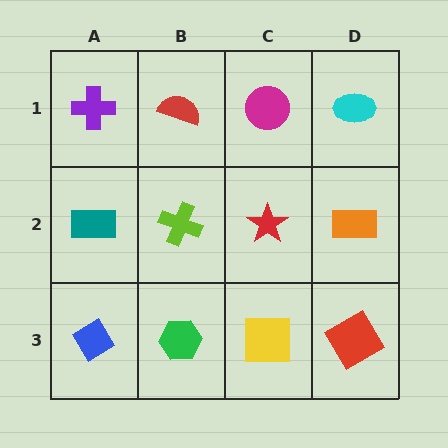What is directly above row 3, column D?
An orange rectangle.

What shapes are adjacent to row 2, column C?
A magenta circle (row 1, column C), a yellow square (row 3, column C), a lime cross (row 2, column B), an orange rectangle (row 2, column D).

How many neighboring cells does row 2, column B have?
4.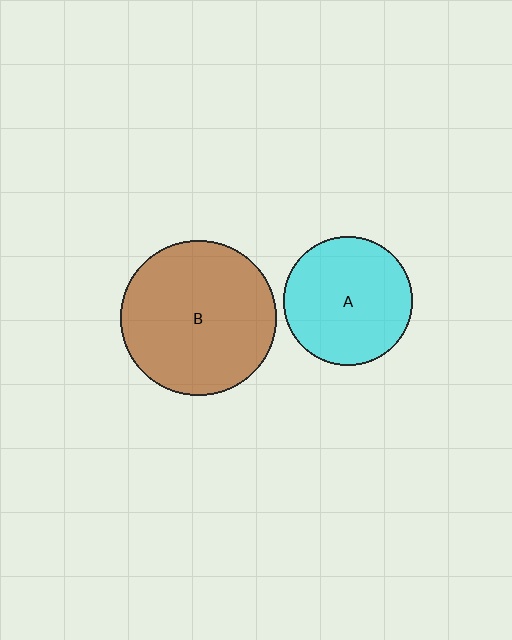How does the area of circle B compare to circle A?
Approximately 1.4 times.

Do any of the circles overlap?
No, none of the circles overlap.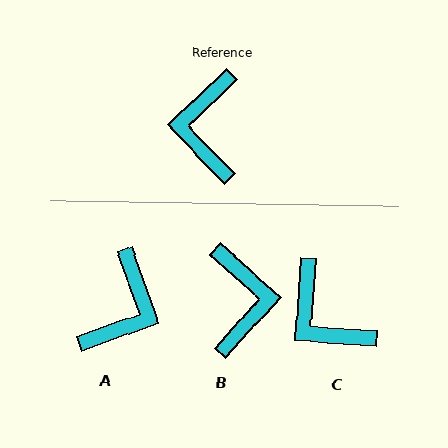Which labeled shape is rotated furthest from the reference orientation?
B, about 175 degrees away.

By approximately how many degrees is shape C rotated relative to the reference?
Approximately 42 degrees counter-clockwise.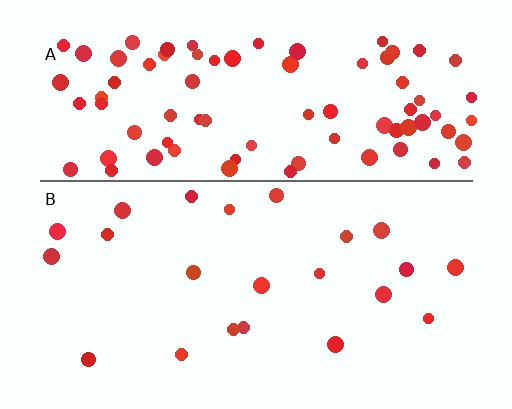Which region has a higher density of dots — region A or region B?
A (the top).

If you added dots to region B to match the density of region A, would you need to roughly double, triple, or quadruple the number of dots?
Approximately quadruple.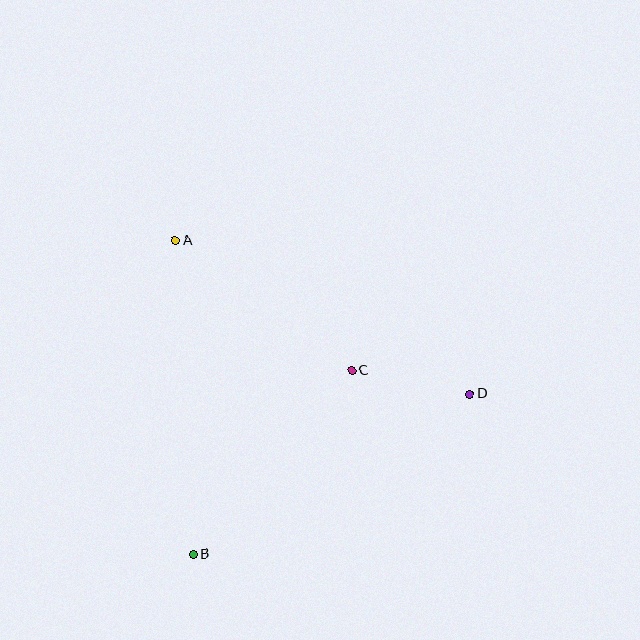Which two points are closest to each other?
Points C and D are closest to each other.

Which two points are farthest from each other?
Points A and D are farthest from each other.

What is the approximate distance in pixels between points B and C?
The distance between B and C is approximately 243 pixels.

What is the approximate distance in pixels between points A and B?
The distance between A and B is approximately 314 pixels.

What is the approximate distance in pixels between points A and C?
The distance between A and C is approximately 219 pixels.